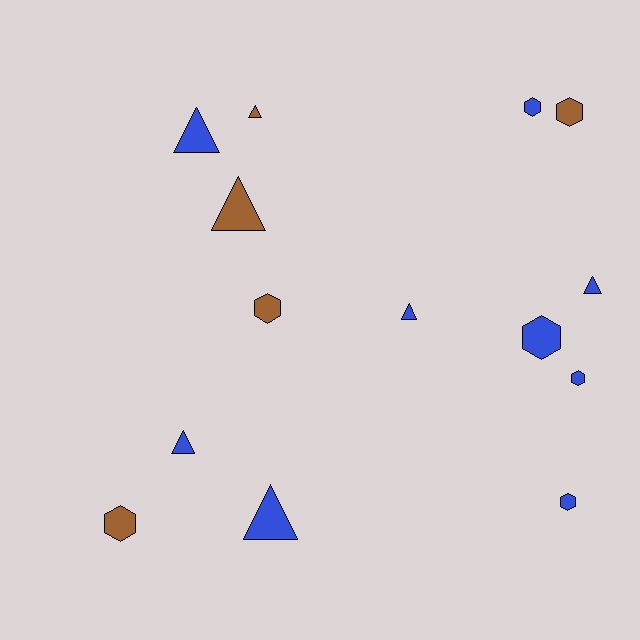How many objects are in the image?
There are 14 objects.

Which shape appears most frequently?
Hexagon, with 7 objects.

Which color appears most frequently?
Blue, with 9 objects.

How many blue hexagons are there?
There are 4 blue hexagons.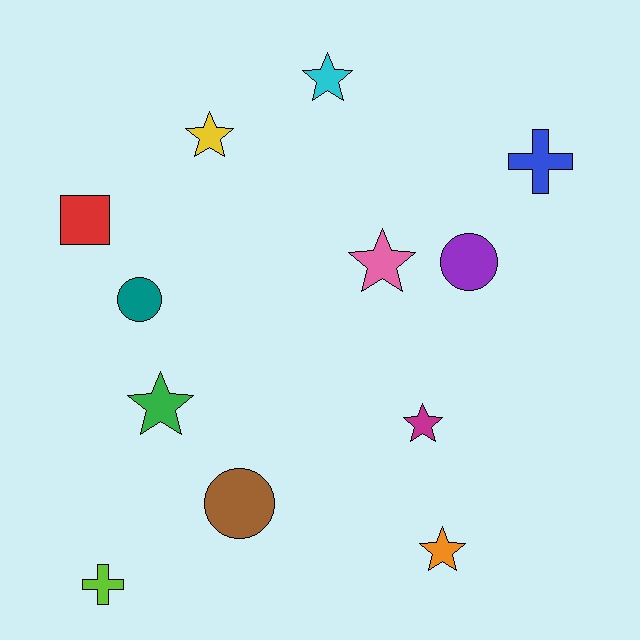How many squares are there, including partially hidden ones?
There is 1 square.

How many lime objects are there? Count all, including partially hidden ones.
There is 1 lime object.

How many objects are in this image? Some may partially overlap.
There are 12 objects.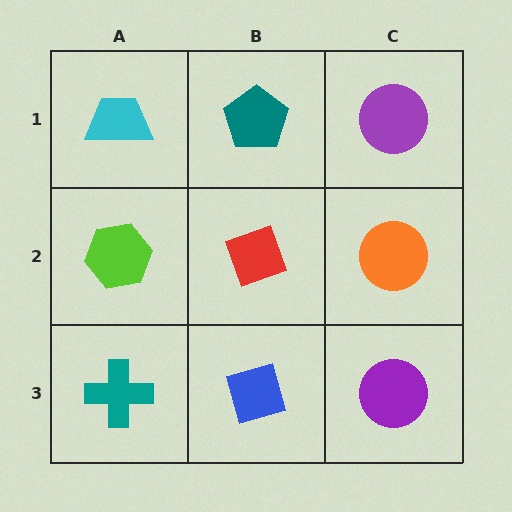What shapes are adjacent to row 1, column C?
An orange circle (row 2, column C), a teal pentagon (row 1, column B).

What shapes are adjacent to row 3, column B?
A red diamond (row 2, column B), a teal cross (row 3, column A), a purple circle (row 3, column C).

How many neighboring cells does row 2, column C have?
3.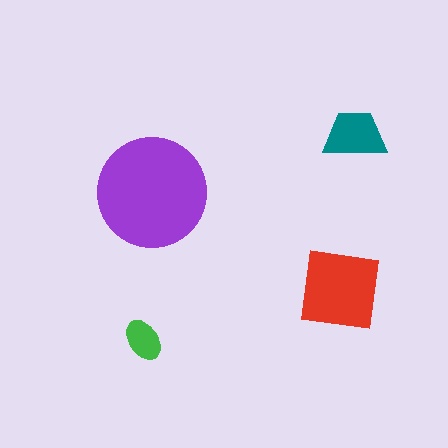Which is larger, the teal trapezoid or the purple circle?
The purple circle.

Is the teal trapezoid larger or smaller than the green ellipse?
Larger.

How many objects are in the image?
There are 4 objects in the image.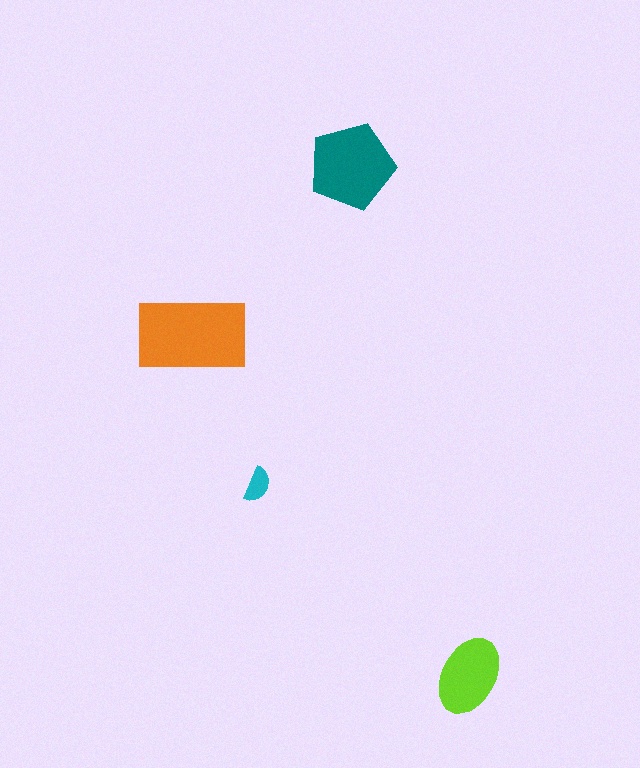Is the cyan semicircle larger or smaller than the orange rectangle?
Smaller.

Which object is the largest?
The orange rectangle.